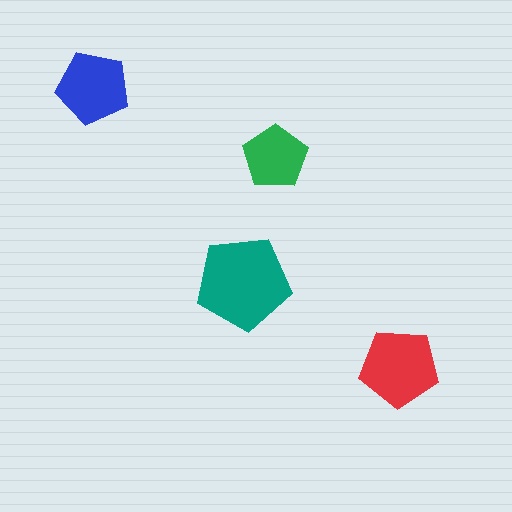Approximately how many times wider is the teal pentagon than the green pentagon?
About 1.5 times wider.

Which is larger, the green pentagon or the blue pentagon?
The blue one.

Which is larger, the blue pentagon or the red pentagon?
The red one.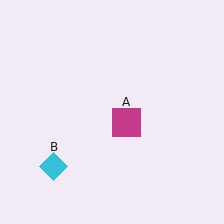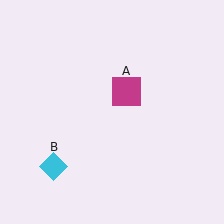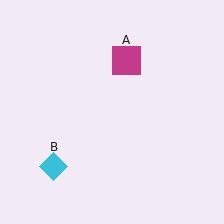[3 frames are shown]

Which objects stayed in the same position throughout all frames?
Cyan diamond (object B) remained stationary.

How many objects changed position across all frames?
1 object changed position: magenta square (object A).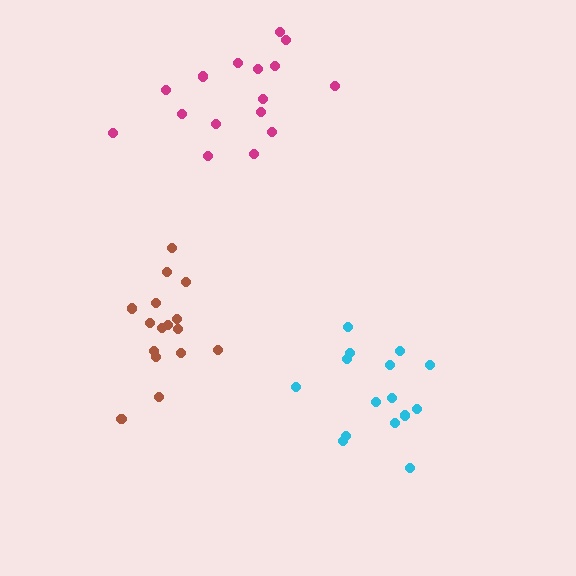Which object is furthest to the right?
The cyan cluster is rightmost.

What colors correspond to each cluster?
The clusters are colored: magenta, cyan, brown.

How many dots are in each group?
Group 1: 16 dots, Group 2: 15 dots, Group 3: 16 dots (47 total).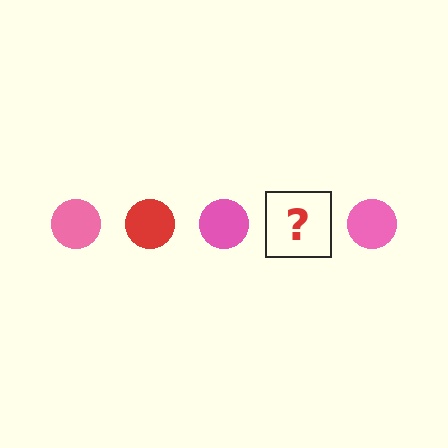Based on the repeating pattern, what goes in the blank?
The blank should be a red circle.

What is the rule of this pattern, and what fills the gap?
The rule is that the pattern cycles through pink, red circles. The gap should be filled with a red circle.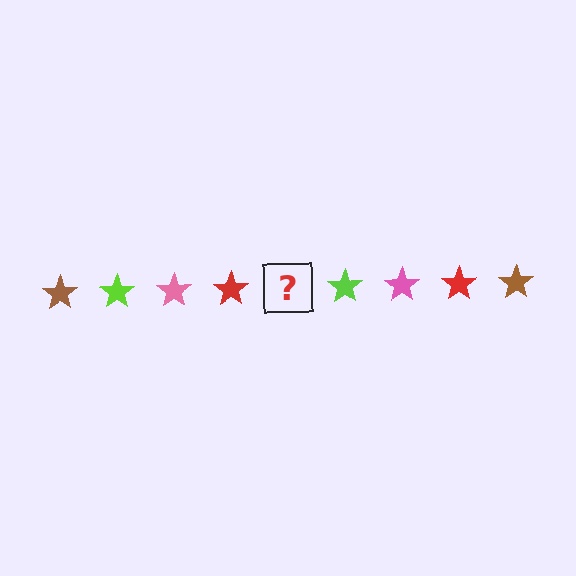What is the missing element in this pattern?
The missing element is a brown star.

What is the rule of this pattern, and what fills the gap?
The rule is that the pattern cycles through brown, lime, pink, red stars. The gap should be filled with a brown star.